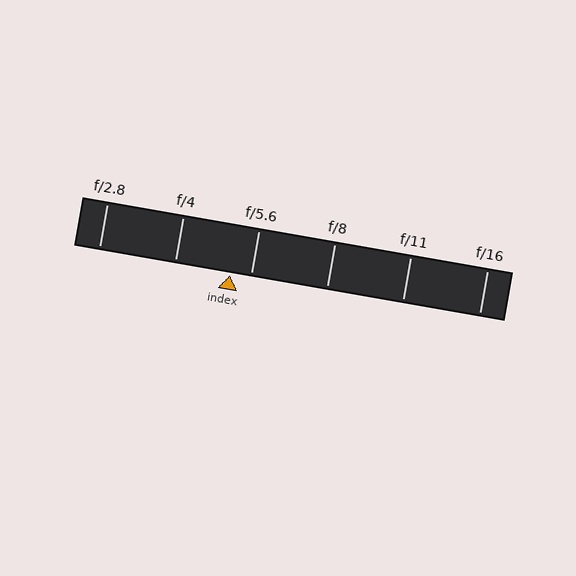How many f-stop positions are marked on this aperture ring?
There are 6 f-stop positions marked.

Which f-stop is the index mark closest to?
The index mark is closest to f/5.6.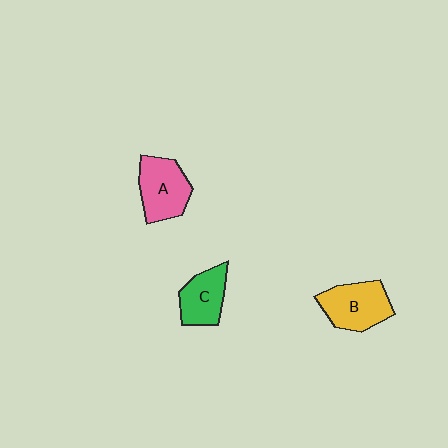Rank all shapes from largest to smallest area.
From largest to smallest: B (yellow), A (pink), C (green).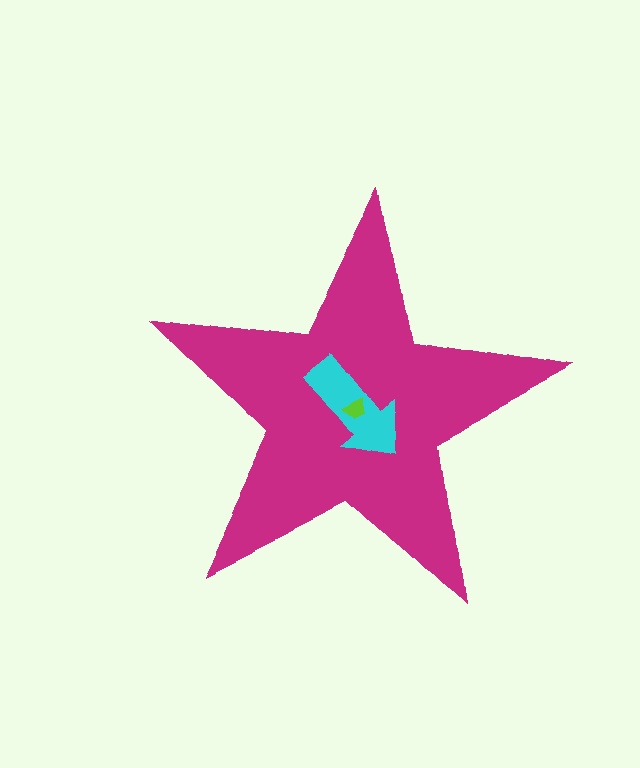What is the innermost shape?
The lime trapezoid.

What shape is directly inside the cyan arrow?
The lime trapezoid.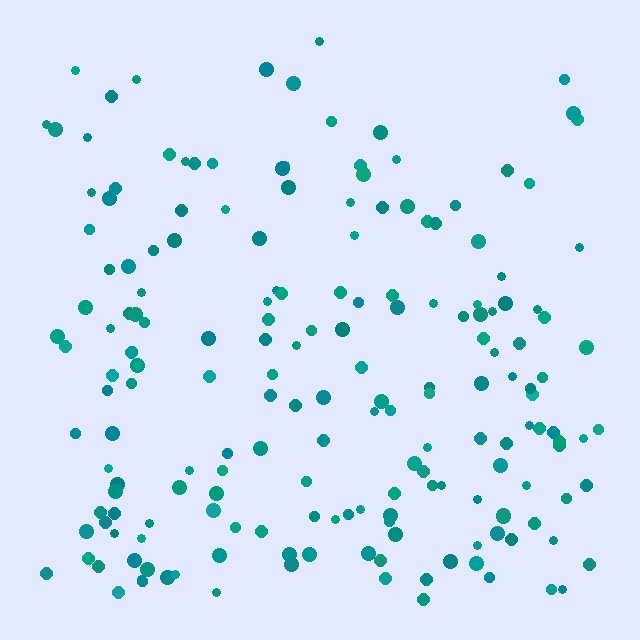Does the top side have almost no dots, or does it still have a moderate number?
Still a moderate number, just noticeably fewer than the bottom.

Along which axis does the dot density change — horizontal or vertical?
Vertical.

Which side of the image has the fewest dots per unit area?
The top.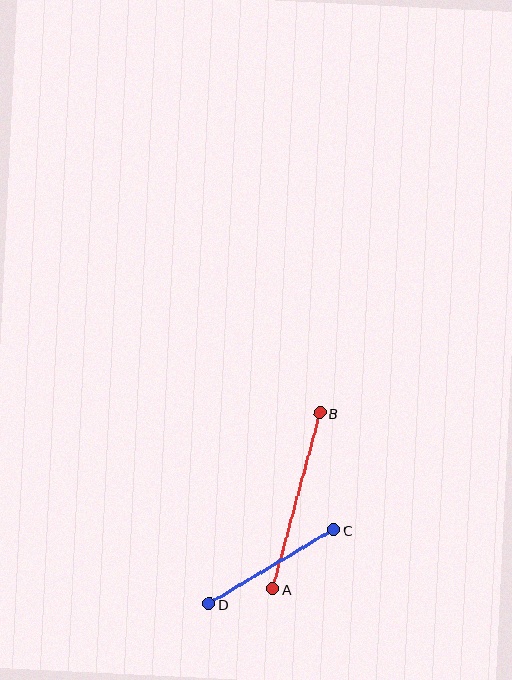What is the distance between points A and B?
The distance is approximately 182 pixels.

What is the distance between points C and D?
The distance is approximately 145 pixels.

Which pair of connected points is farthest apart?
Points A and B are farthest apart.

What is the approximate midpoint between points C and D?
The midpoint is at approximately (271, 567) pixels.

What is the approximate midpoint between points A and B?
The midpoint is at approximately (296, 501) pixels.